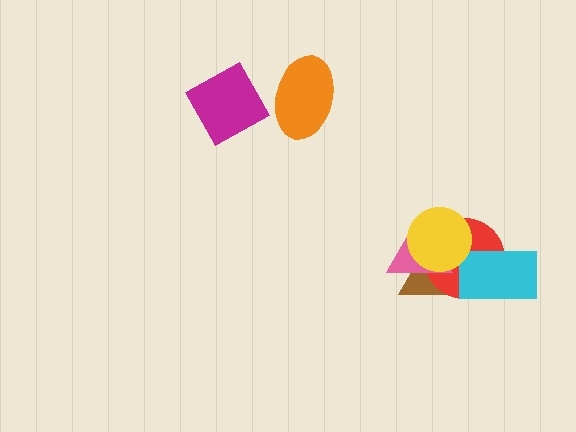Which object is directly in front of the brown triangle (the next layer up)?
The red circle is directly in front of the brown triangle.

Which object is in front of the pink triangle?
The yellow circle is in front of the pink triangle.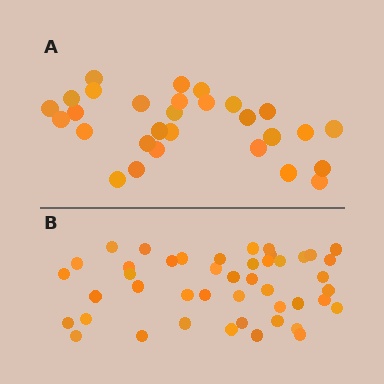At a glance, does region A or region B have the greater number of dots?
Region B (the bottom region) has more dots.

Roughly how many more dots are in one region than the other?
Region B has approximately 15 more dots than region A.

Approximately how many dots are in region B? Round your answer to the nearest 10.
About 40 dots. (The exact count is 45, which rounds to 40.)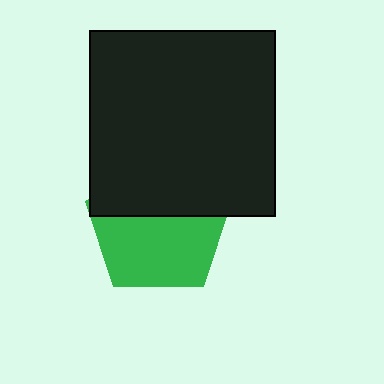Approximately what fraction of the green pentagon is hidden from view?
Roughly 44% of the green pentagon is hidden behind the black square.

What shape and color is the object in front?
The object in front is a black square.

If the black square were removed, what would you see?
You would see the complete green pentagon.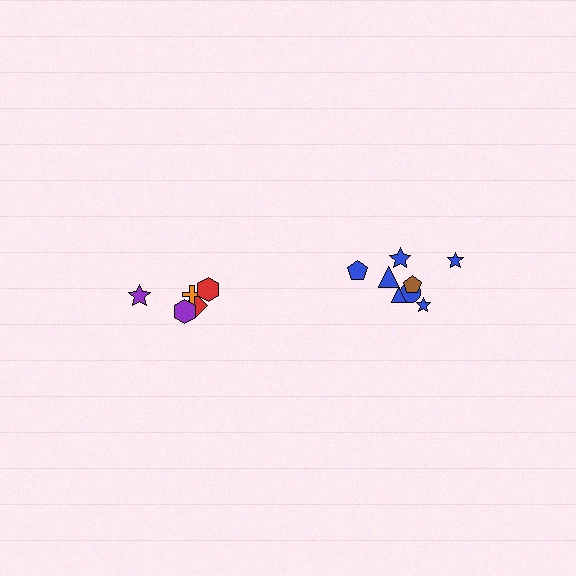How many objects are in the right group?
There are 8 objects.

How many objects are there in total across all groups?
There are 13 objects.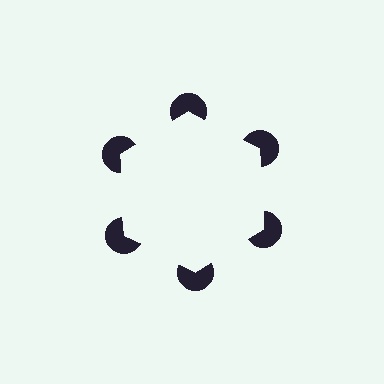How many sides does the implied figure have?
6 sides.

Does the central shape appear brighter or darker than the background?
It typically appears slightly brighter than the background, even though no actual brightness change is drawn.